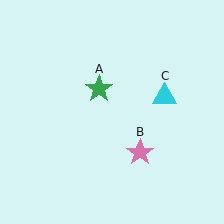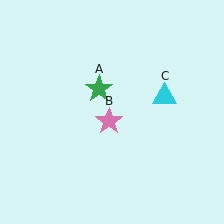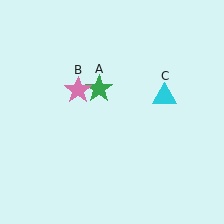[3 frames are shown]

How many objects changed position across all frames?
1 object changed position: pink star (object B).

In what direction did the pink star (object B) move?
The pink star (object B) moved up and to the left.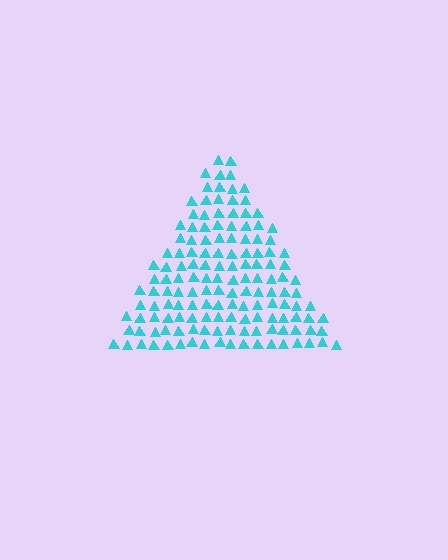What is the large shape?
The large shape is a triangle.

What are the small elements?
The small elements are triangles.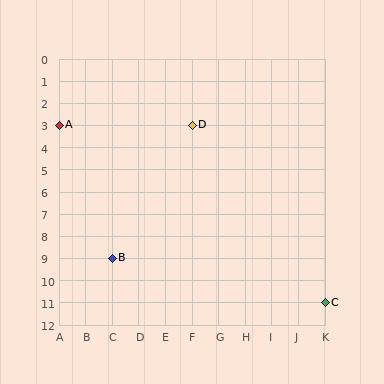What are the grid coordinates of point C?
Point C is at grid coordinates (K, 11).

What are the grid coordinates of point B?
Point B is at grid coordinates (C, 9).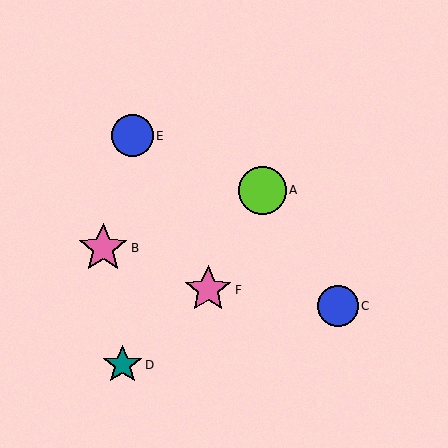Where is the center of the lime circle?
The center of the lime circle is at (262, 190).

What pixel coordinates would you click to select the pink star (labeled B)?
Click at (103, 248) to select the pink star B.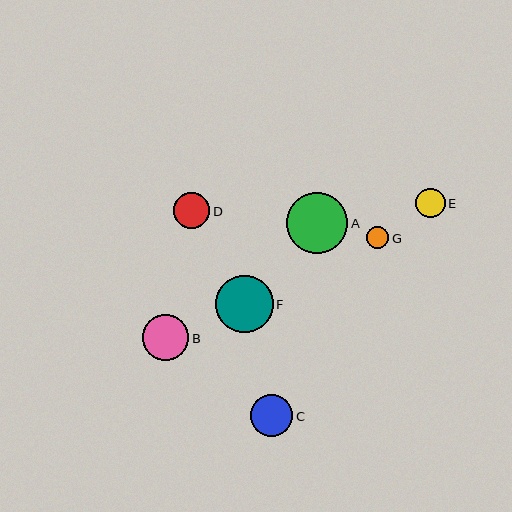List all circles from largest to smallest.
From largest to smallest: A, F, B, C, D, E, G.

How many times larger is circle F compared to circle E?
Circle F is approximately 1.9 times the size of circle E.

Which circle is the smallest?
Circle G is the smallest with a size of approximately 22 pixels.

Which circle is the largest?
Circle A is the largest with a size of approximately 61 pixels.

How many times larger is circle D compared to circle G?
Circle D is approximately 1.7 times the size of circle G.